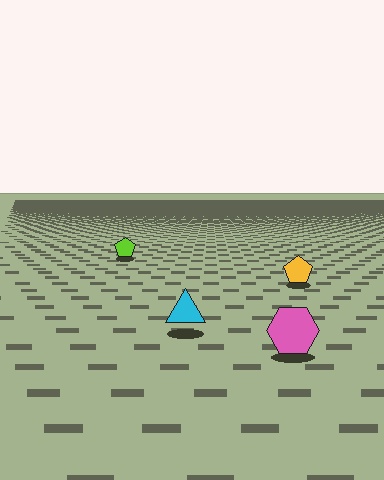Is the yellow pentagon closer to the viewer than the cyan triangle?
No. The cyan triangle is closer — you can tell from the texture gradient: the ground texture is coarser near it.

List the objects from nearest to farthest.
From nearest to farthest: the pink hexagon, the cyan triangle, the yellow pentagon, the lime pentagon.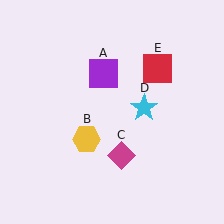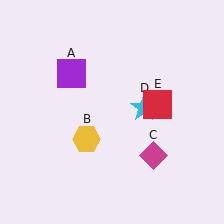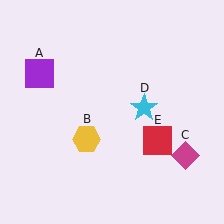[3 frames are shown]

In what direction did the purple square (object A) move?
The purple square (object A) moved left.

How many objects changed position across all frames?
3 objects changed position: purple square (object A), magenta diamond (object C), red square (object E).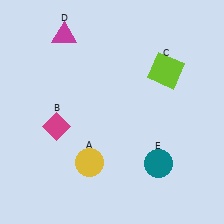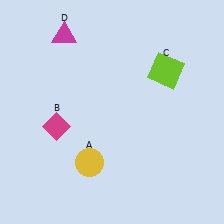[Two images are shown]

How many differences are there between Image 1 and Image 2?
There is 1 difference between the two images.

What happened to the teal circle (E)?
The teal circle (E) was removed in Image 2. It was in the bottom-right area of Image 1.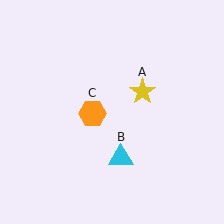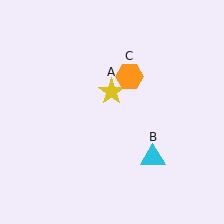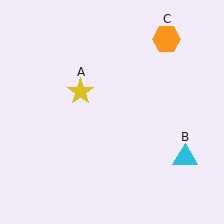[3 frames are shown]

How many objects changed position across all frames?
3 objects changed position: yellow star (object A), cyan triangle (object B), orange hexagon (object C).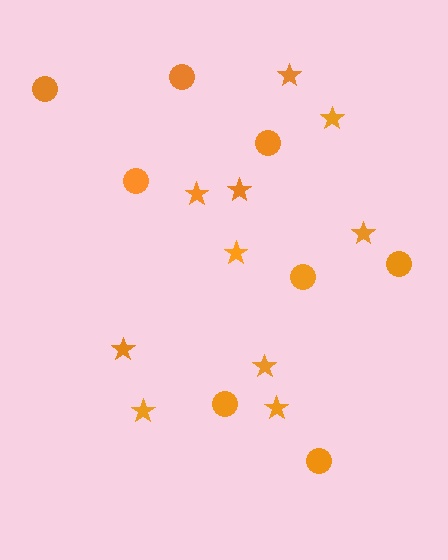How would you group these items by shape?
There are 2 groups: one group of stars (10) and one group of circles (8).